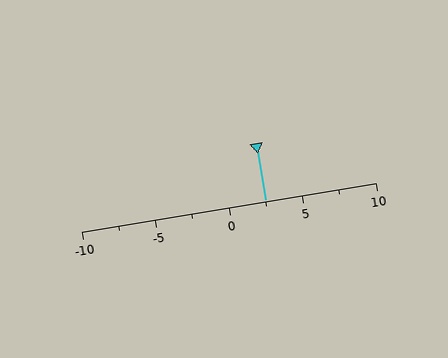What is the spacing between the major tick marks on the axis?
The major ticks are spaced 5 apart.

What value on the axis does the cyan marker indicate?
The marker indicates approximately 2.5.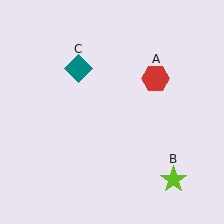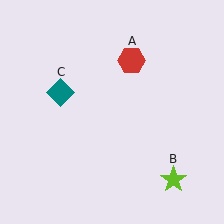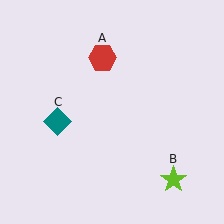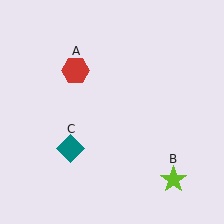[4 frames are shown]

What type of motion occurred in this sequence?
The red hexagon (object A), teal diamond (object C) rotated counterclockwise around the center of the scene.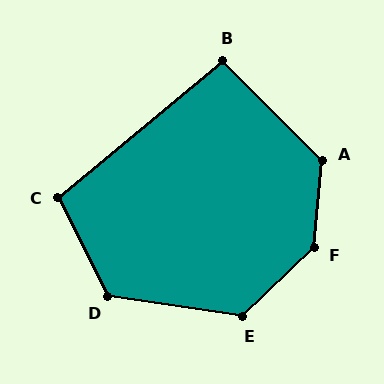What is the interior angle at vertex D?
Approximately 125 degrees (obtuse).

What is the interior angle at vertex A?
Approximately 129 degrees (obtuse).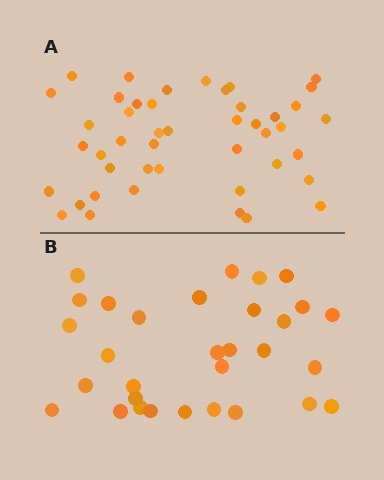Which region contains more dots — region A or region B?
Region A (the top region) has more dots.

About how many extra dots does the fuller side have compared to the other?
Region A has approximately 15 more dots than region B.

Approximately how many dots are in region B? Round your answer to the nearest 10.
About 30 dots. (The exact count is 31, which rounds to 30.)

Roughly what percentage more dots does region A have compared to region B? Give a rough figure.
About 45% more.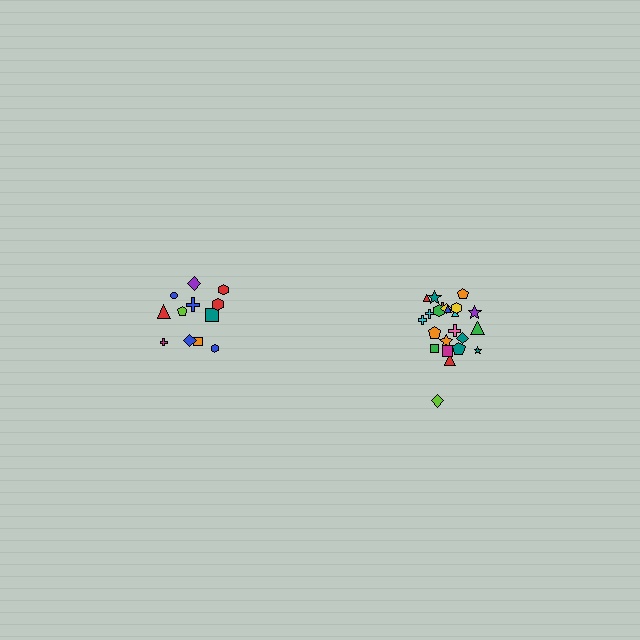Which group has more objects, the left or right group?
The right group.